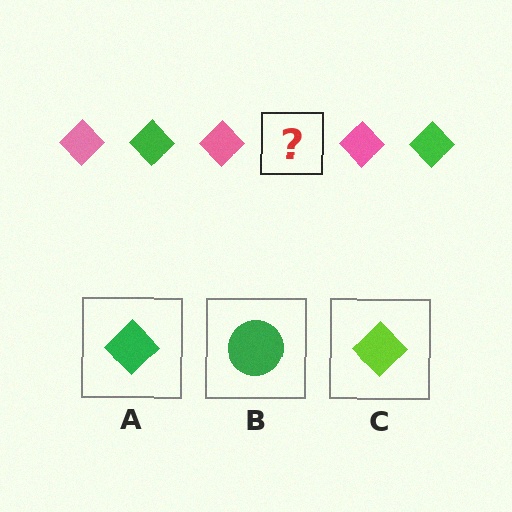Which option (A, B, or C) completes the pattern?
A.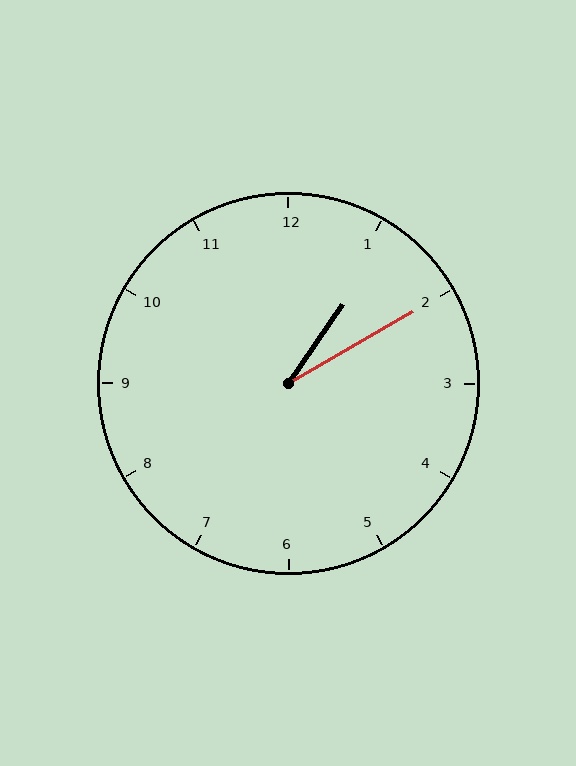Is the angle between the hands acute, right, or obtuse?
It is acute.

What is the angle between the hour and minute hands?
Approximately 25 degrees.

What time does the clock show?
1:10.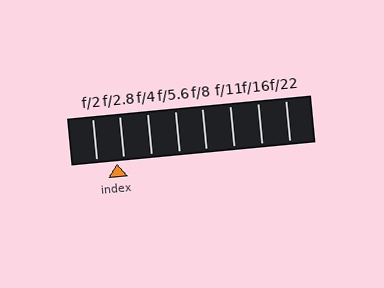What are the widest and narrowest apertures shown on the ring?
The widest aperture shown is f/2 and the narrowest is f/22.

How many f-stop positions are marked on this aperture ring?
There are 8 f-stop positions marked.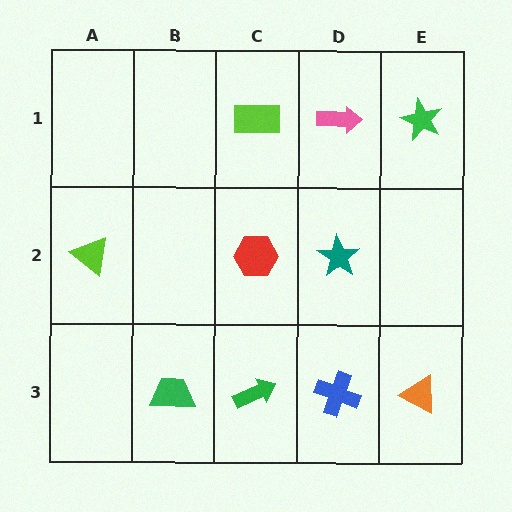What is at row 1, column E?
A green star.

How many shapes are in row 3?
4 shapes.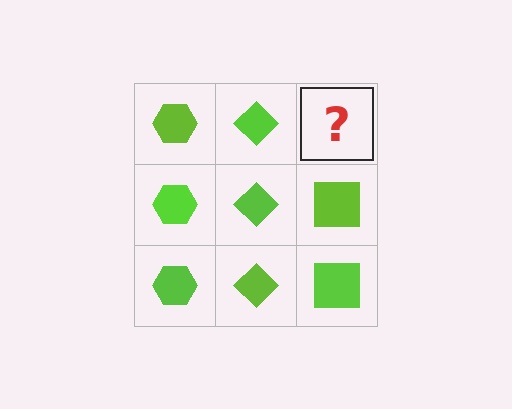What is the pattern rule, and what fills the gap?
The rule is that each column has a consistent shape. The gap should be filled with a lime square.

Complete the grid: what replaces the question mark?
The question mark should be replaced with a lime square.